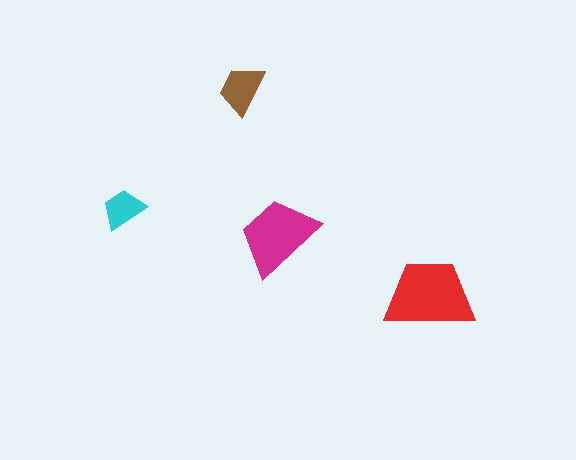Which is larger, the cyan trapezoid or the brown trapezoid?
The brown one.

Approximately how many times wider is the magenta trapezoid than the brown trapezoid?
About 1.5 times wider.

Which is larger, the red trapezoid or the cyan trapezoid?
The red one.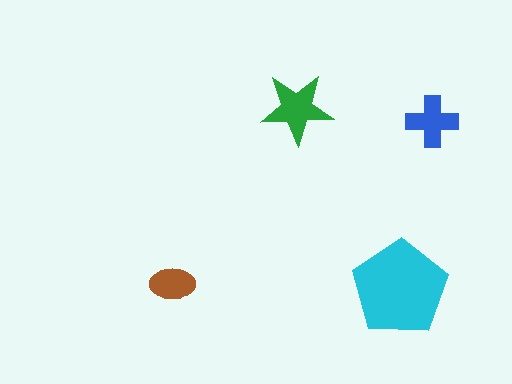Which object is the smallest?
The brown ellipse.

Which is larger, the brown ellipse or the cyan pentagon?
The cyan pentagon.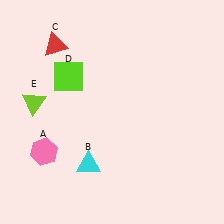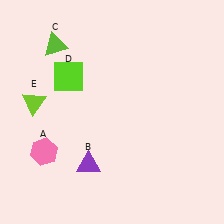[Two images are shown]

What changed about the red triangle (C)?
In Image 1, C is red. In Image 2, it changed to lime.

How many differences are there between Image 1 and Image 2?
There are 2 differences between the two images.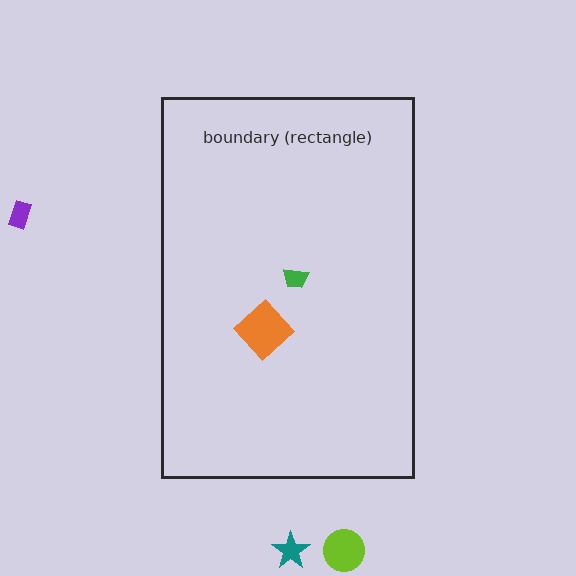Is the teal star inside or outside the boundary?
Outside.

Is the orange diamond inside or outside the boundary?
Inside.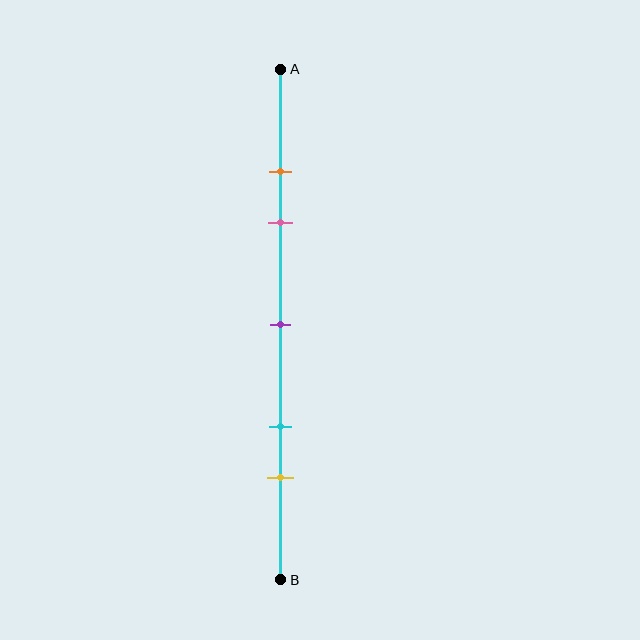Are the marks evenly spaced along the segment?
No, the marks are not evenly spaced.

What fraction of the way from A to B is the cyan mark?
The cyan mark is approximately 70% (0.7) of the way from A to B.